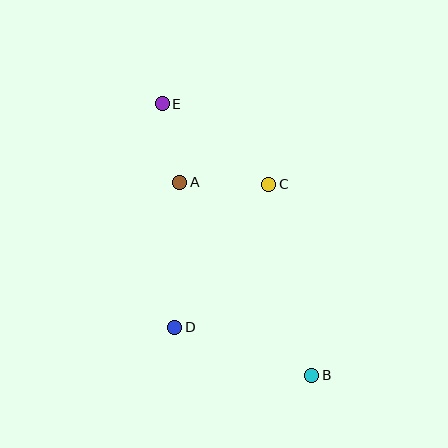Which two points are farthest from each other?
Points B and E are farthest from each other.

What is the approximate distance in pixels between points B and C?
The distance between B and C is approximately 196 pixels.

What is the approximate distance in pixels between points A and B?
The distance between A and B is approximately 234 pixels.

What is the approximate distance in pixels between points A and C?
The distance between A and C is approximately 89 pixels.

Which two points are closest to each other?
Points A and E are closest to each other.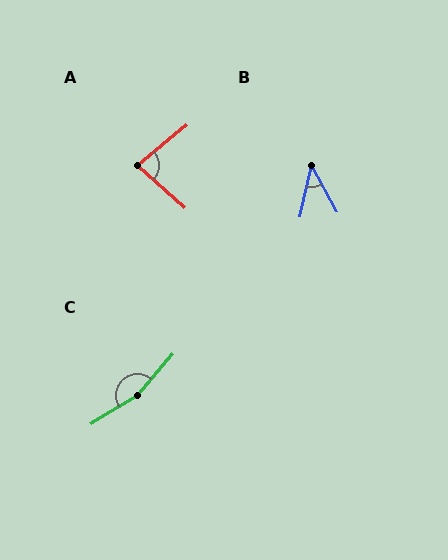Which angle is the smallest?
B, at approximately 41 degrees.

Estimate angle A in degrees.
Approximately 81 degrees.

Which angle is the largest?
C, at approximately 162 degrees.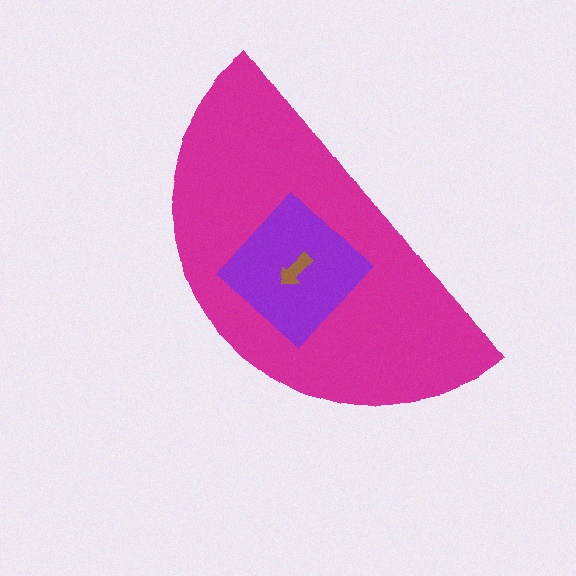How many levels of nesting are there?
3.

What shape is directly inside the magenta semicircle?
The purple diamond.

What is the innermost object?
The brown arrow.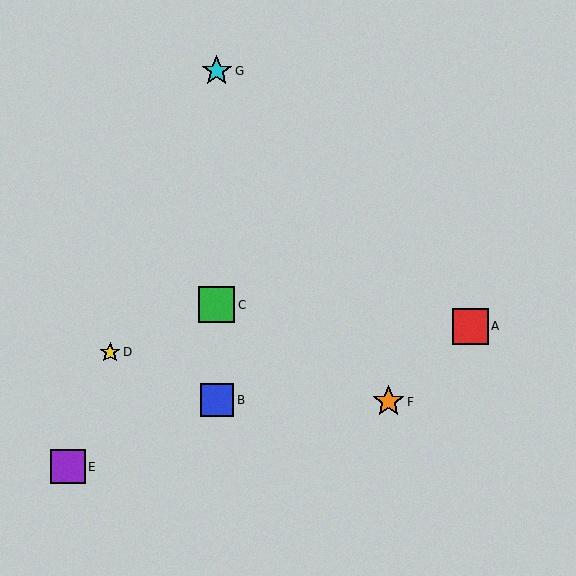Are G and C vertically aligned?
Yes, both are at x≈217.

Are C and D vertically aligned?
No, C is at x≈217 and D is at x≈110.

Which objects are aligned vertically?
Objects B, C, G are aligned vertically.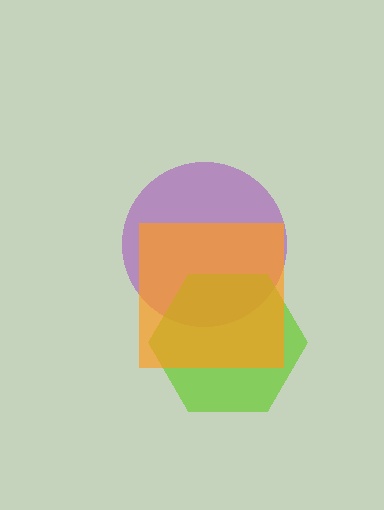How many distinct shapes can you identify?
There are 3 distinct shapes: a purple circle, a lime hexagon, an orange square.